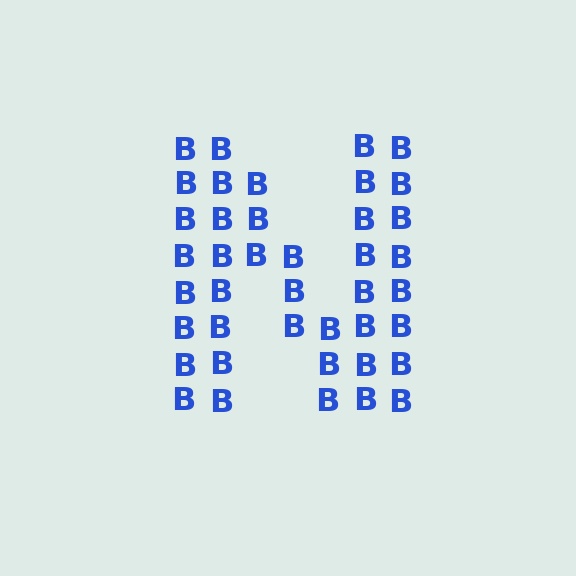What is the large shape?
The large shape is the letter N.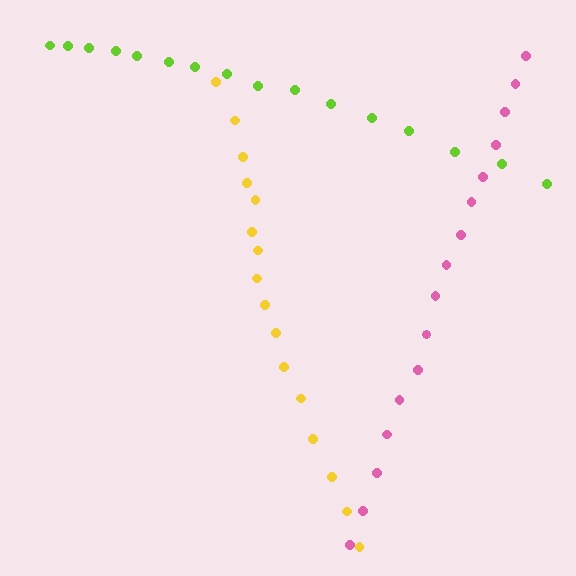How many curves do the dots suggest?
There are 3 distinct paths.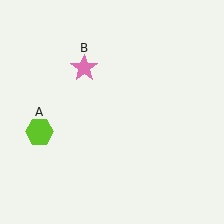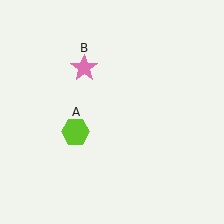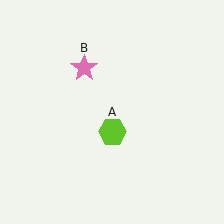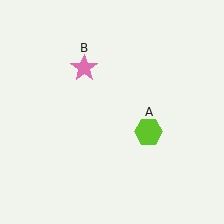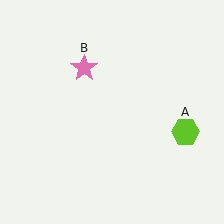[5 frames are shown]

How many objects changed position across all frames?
1 object changed position: lime hexagon (object A).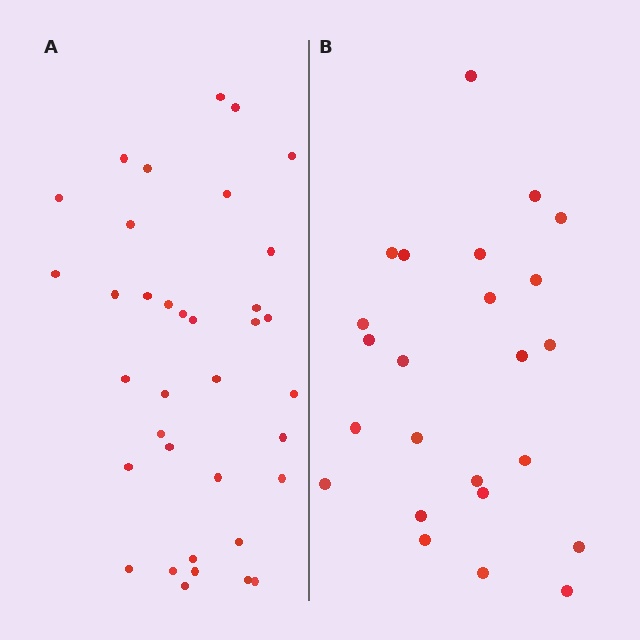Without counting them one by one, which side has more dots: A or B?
Region A (the left region) has more dots.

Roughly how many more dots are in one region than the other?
Region A has roughly 12 or so more dots than region B.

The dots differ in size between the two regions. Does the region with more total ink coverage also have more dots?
No. Region B has more total ink coverage because its dots are larger, but region A actually contains more individual dots. Total area can be misleading — the number of items is what matters here.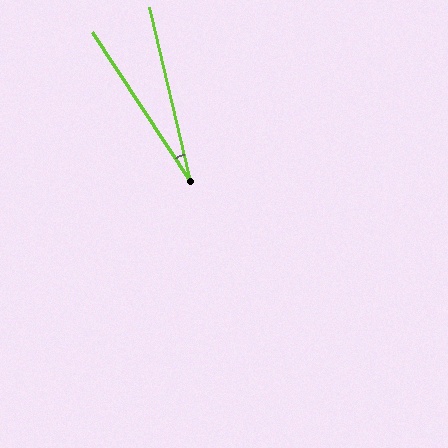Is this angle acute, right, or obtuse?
It is acute.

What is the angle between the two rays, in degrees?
Approximately 20 degrees.